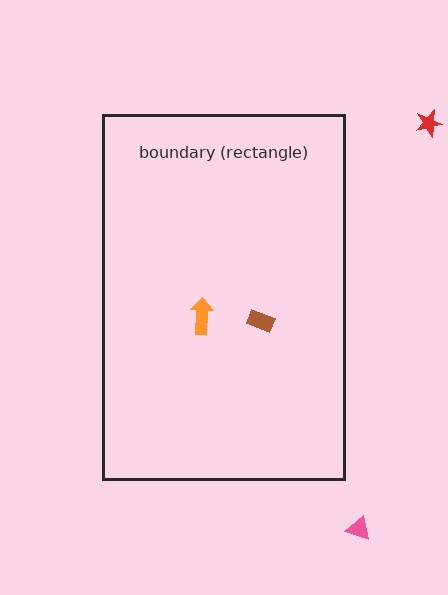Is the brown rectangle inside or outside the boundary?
Inside.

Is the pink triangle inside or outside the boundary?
Outside.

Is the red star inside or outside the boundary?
Outside.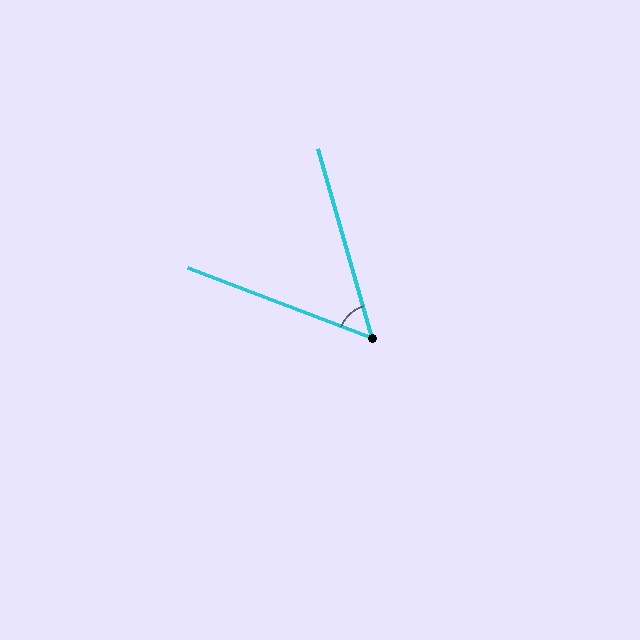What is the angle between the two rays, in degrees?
Approximately 53 degrees.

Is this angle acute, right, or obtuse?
It is acute.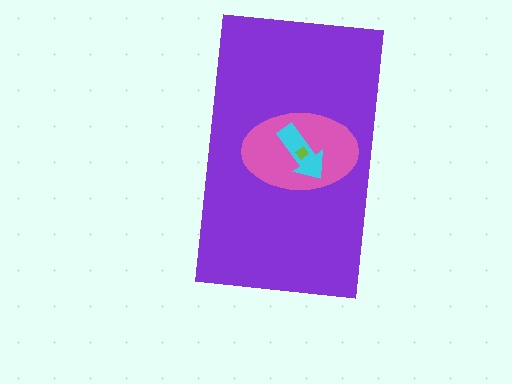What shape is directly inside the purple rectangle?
The pink ellipse.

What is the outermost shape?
The purple rectangle.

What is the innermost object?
The lime diamond.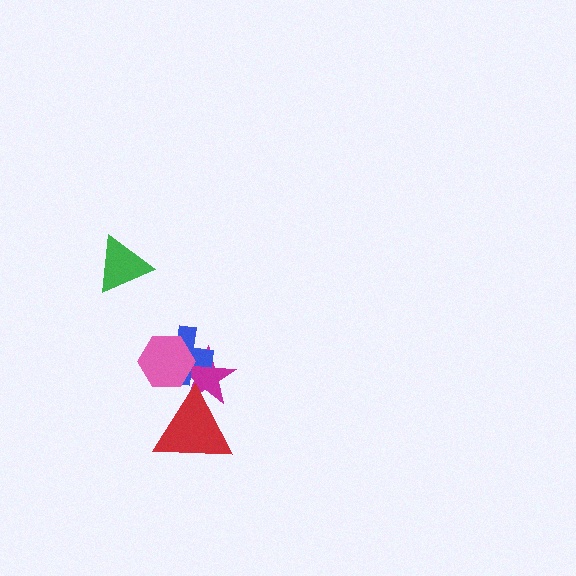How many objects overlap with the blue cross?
2 objects overlap with the blue cross.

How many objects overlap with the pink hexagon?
2 objects overlap with the pink hexagon.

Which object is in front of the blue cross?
The pink hexagon is in front of the blue cross.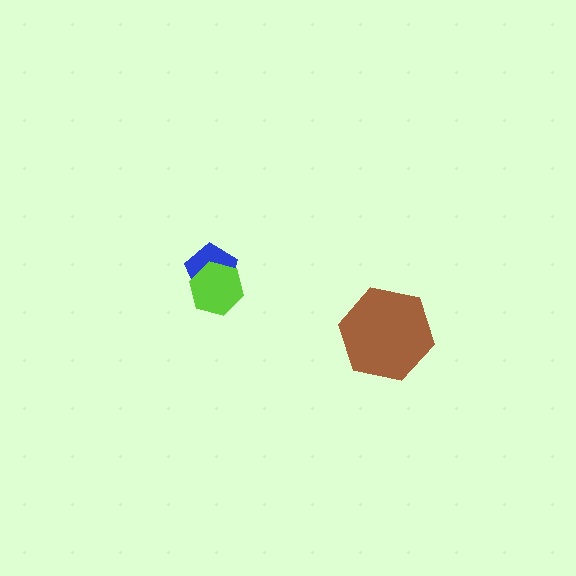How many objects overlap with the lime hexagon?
1 object overlaps with the lime hexagon.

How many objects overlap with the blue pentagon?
1 object overlaps with the blue pentagon.